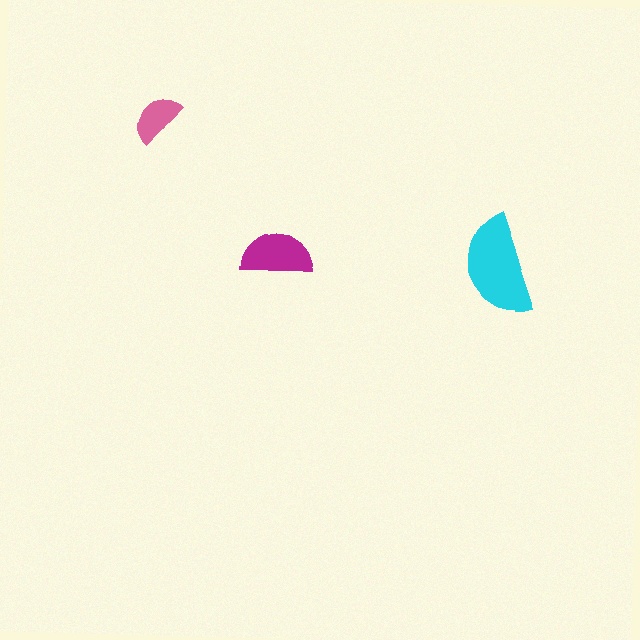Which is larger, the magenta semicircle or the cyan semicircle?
The cyan one.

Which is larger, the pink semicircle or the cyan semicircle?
The cyan one.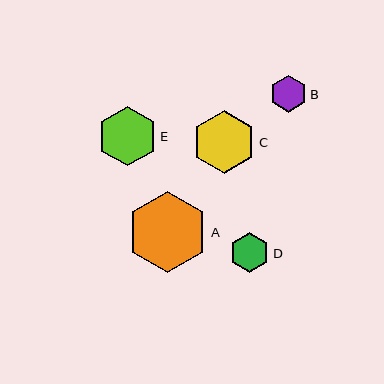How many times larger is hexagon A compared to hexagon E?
Hexagon A is approximately 1.4 times the size of hexagon E.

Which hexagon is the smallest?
Hexagon B is the smallest with a size of approximately 37 pixels.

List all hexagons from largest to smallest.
From largest to smallest: A, C, E, D, B.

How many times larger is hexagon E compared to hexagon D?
Hexagon E is approximately 1.5 times the size of hexagon D.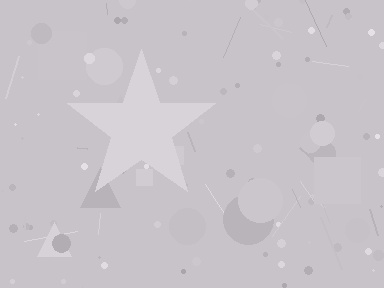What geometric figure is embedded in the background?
A star is embedded in the background.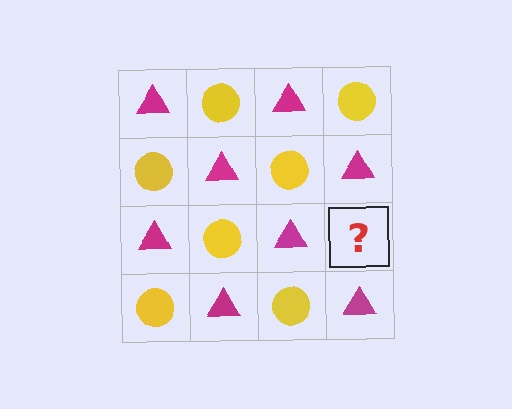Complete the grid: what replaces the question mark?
The question mark should be replaced with a yellow circle.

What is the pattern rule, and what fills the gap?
The rule is that it alternates magenta triangle and yellow circle in a checkerboard pattern. The gap should be filled with a yellow circle.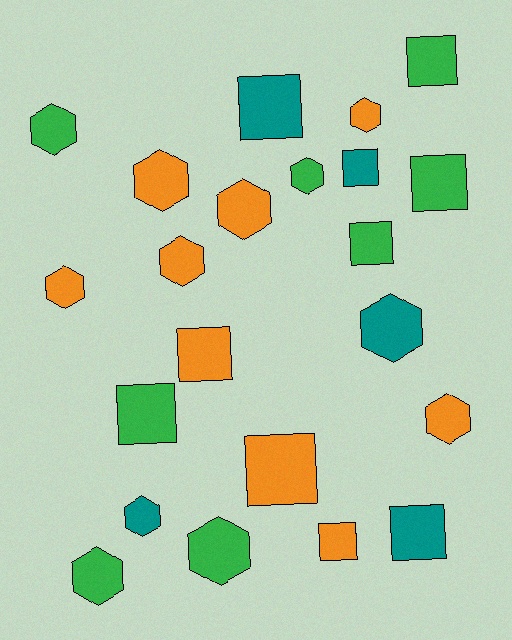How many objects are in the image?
There are 22 objects.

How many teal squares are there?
There are 3 teal squares.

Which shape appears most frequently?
Hexagon, with 12 objects.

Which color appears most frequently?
Orange, with 9 objects.